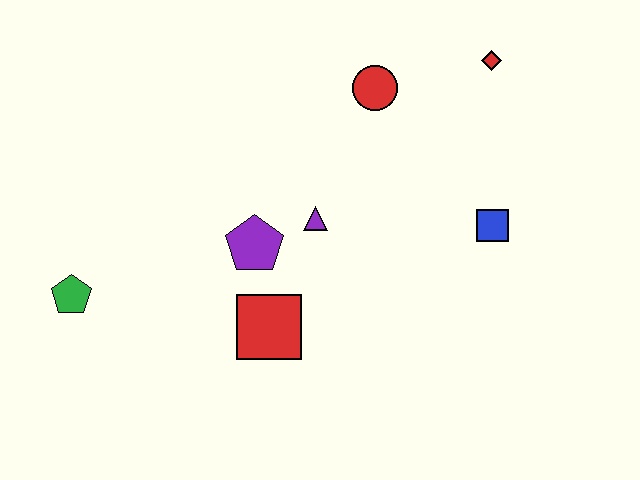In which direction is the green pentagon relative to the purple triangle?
The green pentagon is to the left of the purple triangle.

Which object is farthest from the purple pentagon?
The red diamond is farthest from the purple pentagon.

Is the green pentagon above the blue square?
No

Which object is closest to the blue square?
The red diamond is closest to the blue square.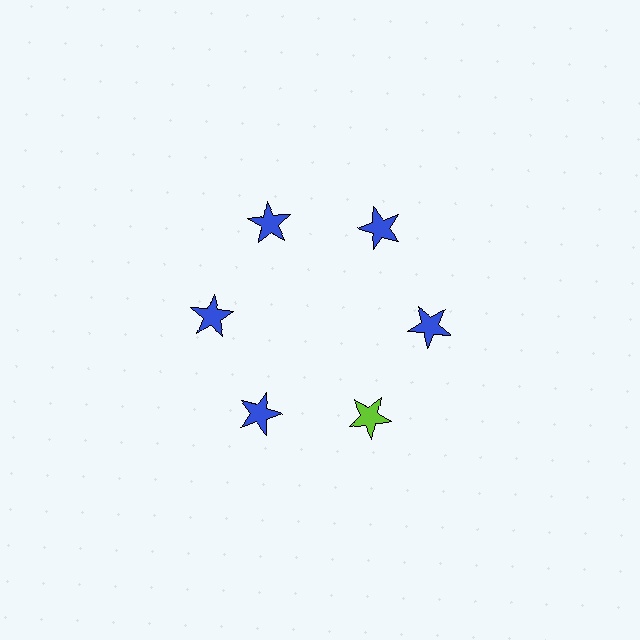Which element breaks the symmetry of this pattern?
The lime star at roughly the 5 o'clock position breaks the symmetry. All other shapes are blue stars.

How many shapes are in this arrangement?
There are 6 shapes arranged in a ring pattern.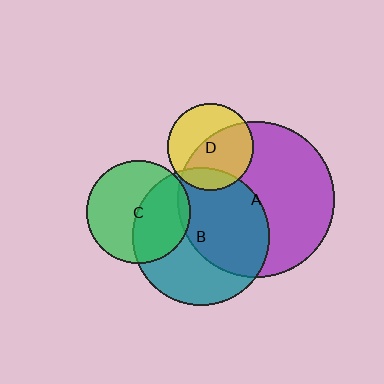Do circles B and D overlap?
Yes.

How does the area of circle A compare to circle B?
Approximately 1.3 times.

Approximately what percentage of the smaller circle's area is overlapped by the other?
Approximately 15%.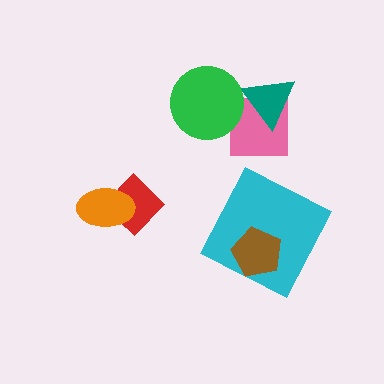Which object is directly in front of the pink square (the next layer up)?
The teal triangle is directly in front of the pink square.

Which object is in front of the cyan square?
The brown pentagon is in front of the cyan square.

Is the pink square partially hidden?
Yes, it is partially covered by another shape.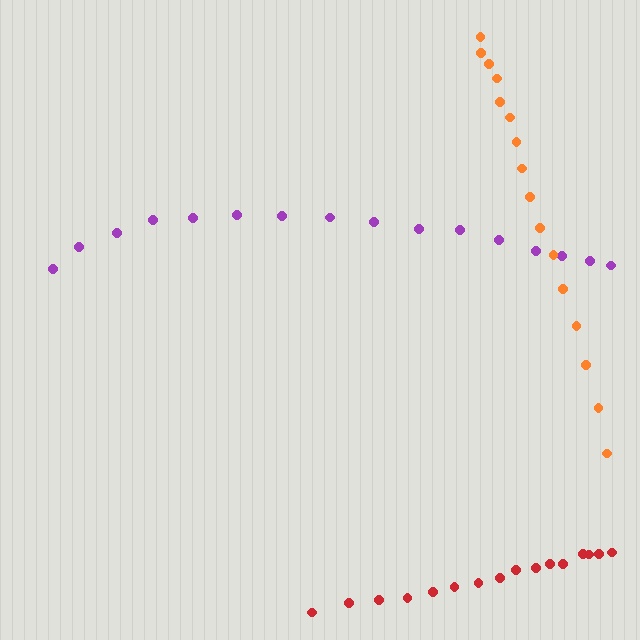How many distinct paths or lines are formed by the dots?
There are 3 distinct paths.